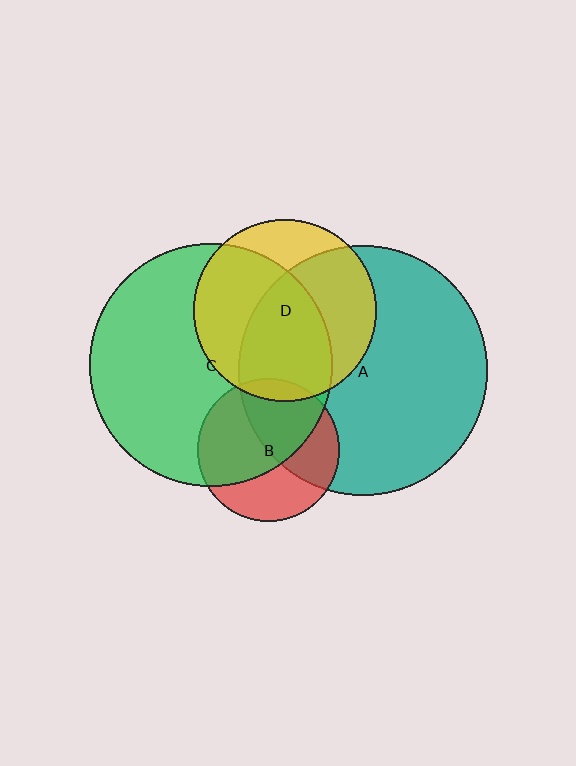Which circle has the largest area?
Circle A (teal).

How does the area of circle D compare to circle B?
Approximately 1.6 times.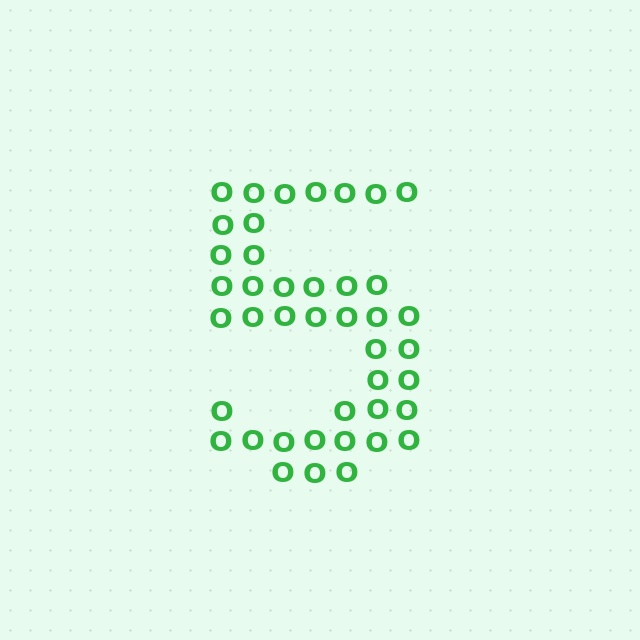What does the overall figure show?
The overall figure shows the digit 5.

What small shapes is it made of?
It is made of small letter O's.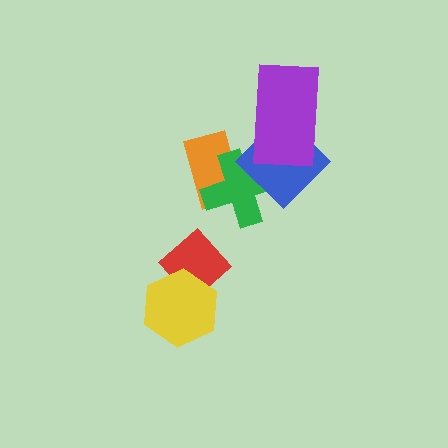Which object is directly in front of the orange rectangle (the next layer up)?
The green cross is directly in front of the orange rectangle.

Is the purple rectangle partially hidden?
No, no other shape covers it.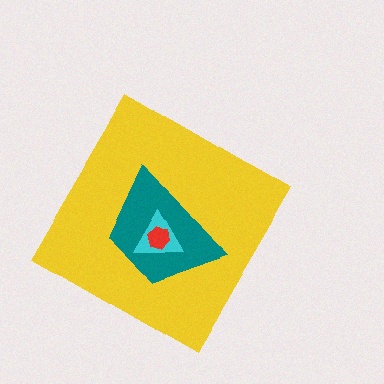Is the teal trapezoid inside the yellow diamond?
Yes.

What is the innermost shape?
The red hexagon.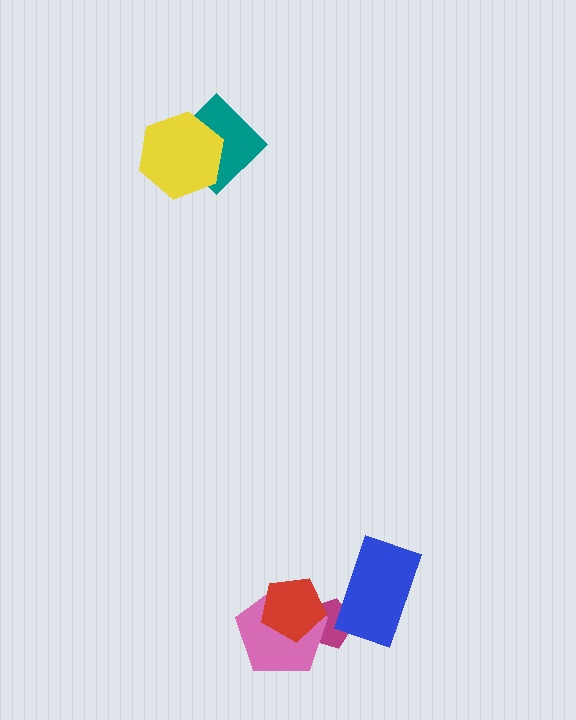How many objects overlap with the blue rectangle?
1 object overlaps with the blue rectangle.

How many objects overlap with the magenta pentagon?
3 objects overlap with the magenta pentagon.